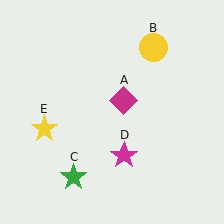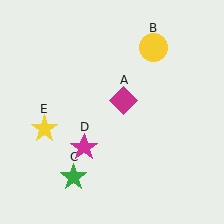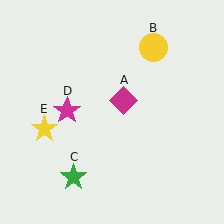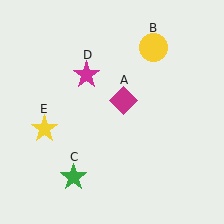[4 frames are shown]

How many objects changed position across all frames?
1 object changed position: magenta star (object D).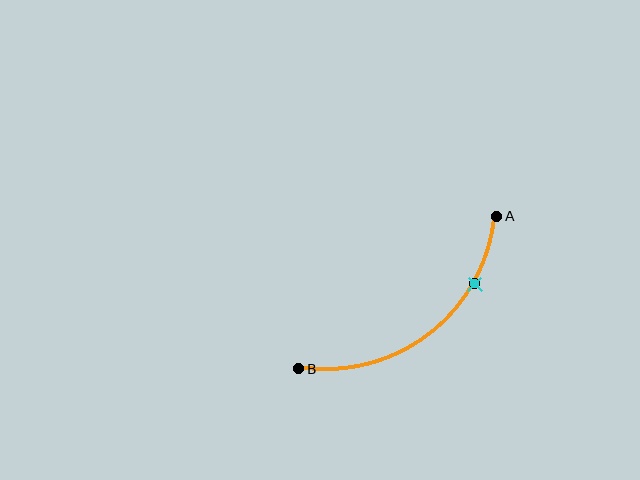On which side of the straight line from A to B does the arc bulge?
The arc bulges below and to the right of the straight line connecting A and B.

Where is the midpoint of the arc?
The arc midpoint is the point on the curve farthest from the straight line joining A and B. It sits below and to the right of that line.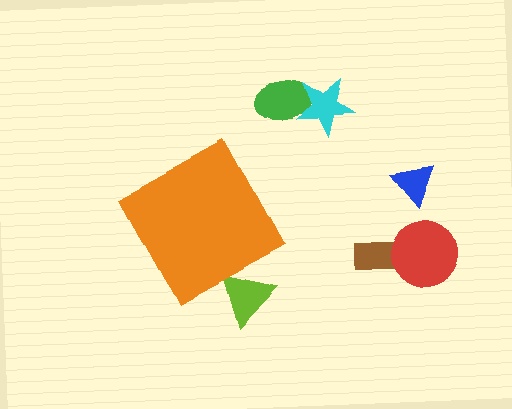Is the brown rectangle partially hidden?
No, the brown rectangle is fully visible.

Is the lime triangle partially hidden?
Yes, the lime triangle is partially hidden behind the orange diamond.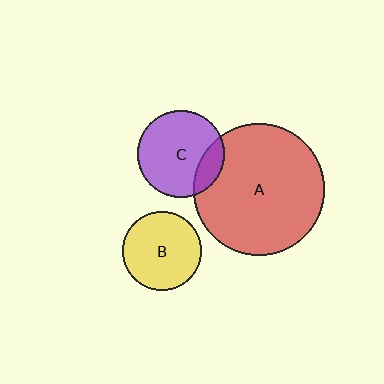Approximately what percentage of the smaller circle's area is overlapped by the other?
Approximately 20%.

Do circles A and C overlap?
Yes.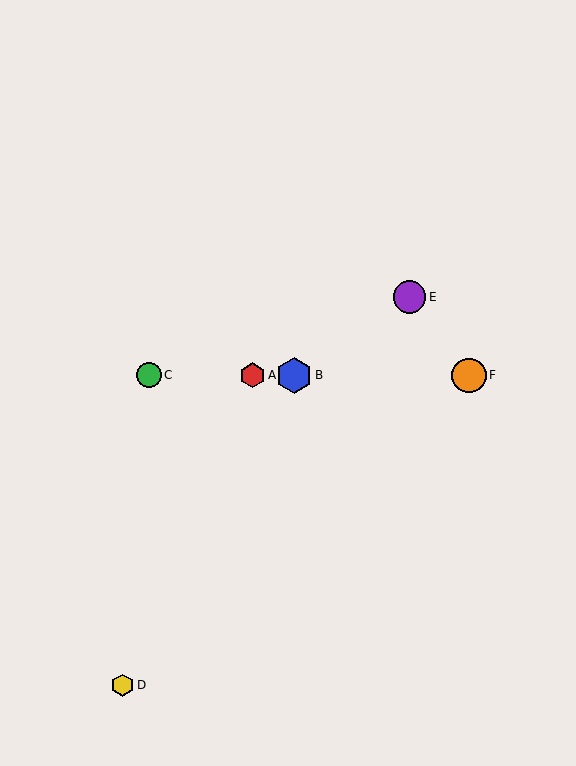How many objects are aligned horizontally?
4 objects (A, B, C, F) are aligned horizontally.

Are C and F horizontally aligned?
Yes, both are at y≈375.